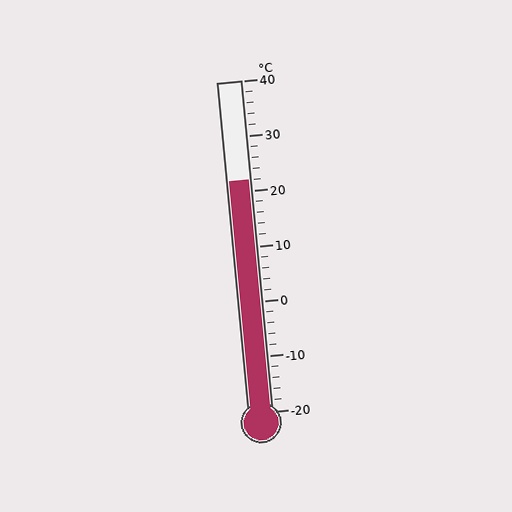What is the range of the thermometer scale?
The thermometer scale ranges from -20°C to 40°C.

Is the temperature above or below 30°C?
The temperature is below 30°C.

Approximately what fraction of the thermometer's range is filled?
The thermometer is filled to approximately 70% of its range.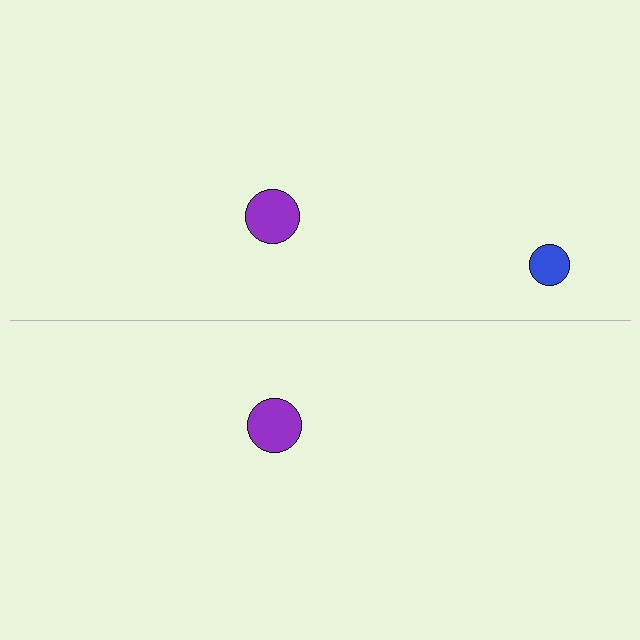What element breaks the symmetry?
A blue circle is missing from the bottom side.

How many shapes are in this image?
There are 3 shapes in this image.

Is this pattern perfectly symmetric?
No, the pattern is not perfectly symmetric. A blue circle is missing from the bottom side.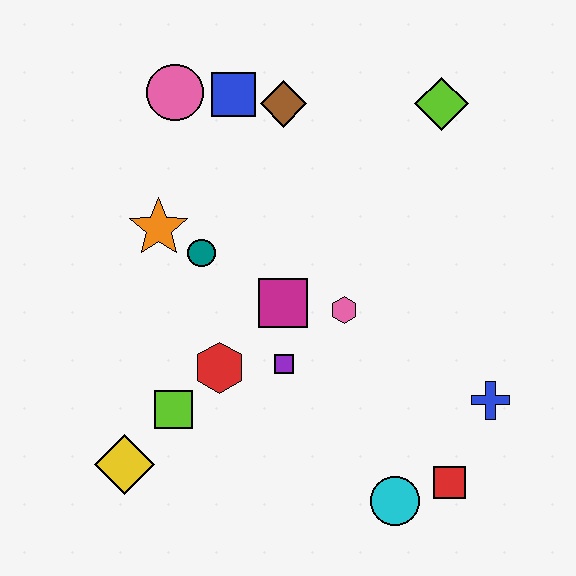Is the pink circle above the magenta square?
Yes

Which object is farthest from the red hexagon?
The lime diamond is farthest from the red hexagon.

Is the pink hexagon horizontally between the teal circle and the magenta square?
No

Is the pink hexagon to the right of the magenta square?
Yes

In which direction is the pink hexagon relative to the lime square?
The pink hexagon is to the right of the lime square.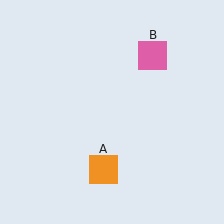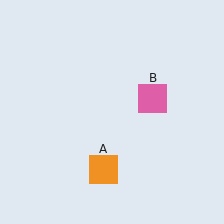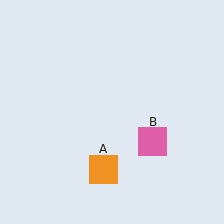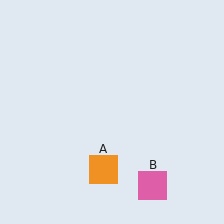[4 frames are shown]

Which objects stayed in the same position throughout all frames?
Orange square (object A) remained stationary.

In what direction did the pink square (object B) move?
The pink square (object B) moved down.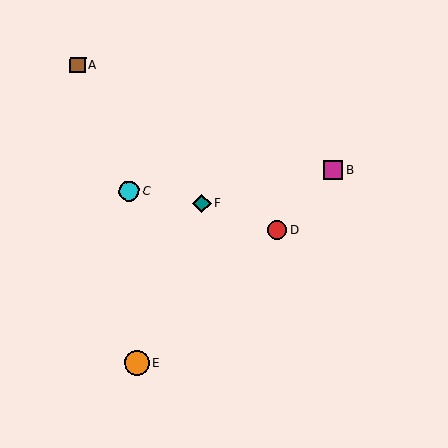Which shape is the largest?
The orange circle (labeled E) is the largest.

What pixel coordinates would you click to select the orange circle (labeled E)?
Click at (137, 362) to select the orange circle E.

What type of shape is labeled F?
Shape F is a teal diamond.